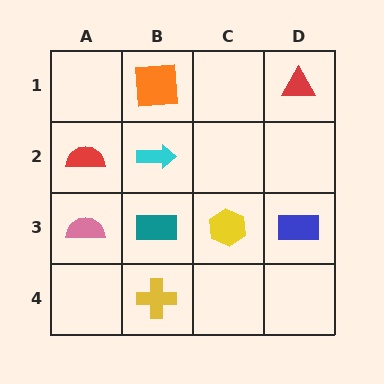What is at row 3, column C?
A yellow hexagon.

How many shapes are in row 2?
2 shapes.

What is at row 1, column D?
A red triangle.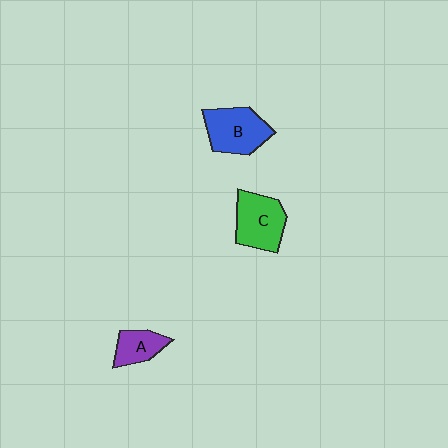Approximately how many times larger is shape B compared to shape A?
Approximately 1.7 times.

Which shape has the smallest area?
Shape A (purple).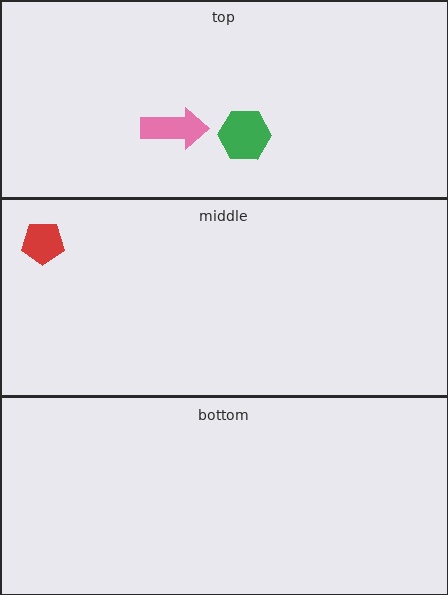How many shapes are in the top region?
2.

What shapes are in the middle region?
The red pentagon.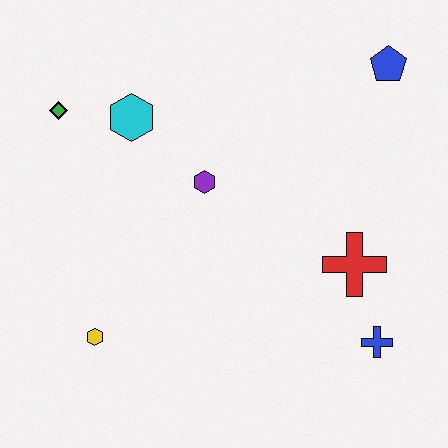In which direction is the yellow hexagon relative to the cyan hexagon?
The yellow hexagon is below the cyan hexagon.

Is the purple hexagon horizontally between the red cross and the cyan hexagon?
Yes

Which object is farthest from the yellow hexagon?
The blue pentagon is farthest from the yellow hexagon.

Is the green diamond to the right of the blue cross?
No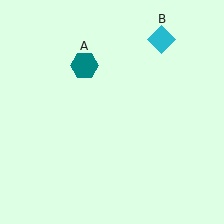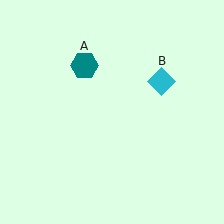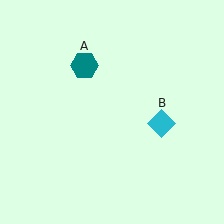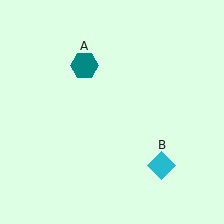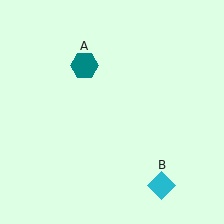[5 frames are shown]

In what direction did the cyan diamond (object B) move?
The cyan diamond (object B) moved down.